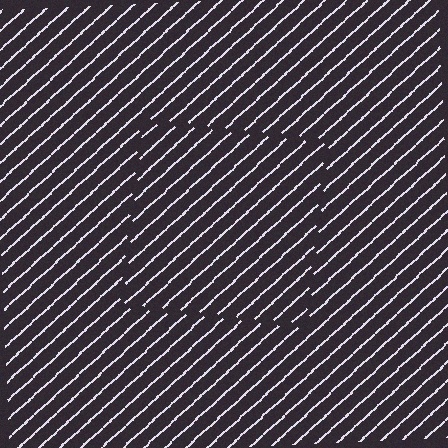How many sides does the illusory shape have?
4 sides — the line-ends trace a square.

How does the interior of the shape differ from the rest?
The interior of the shape contains the same grating, shifted by half a period — the contour is defined by the phase discontinuity where line-ends from the inner and outer gratings abut.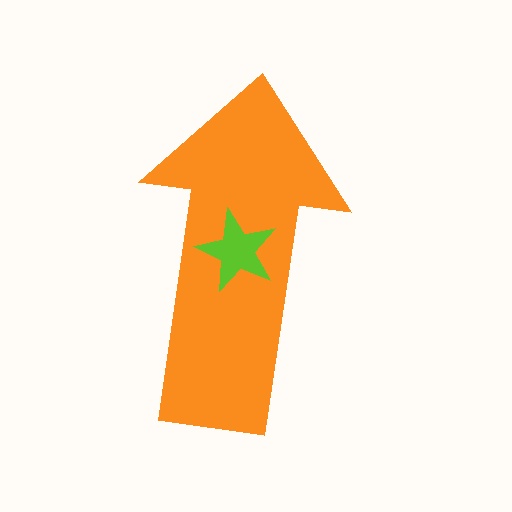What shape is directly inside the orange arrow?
The lime star.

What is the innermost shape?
The lime star.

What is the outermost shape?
The orange arrow.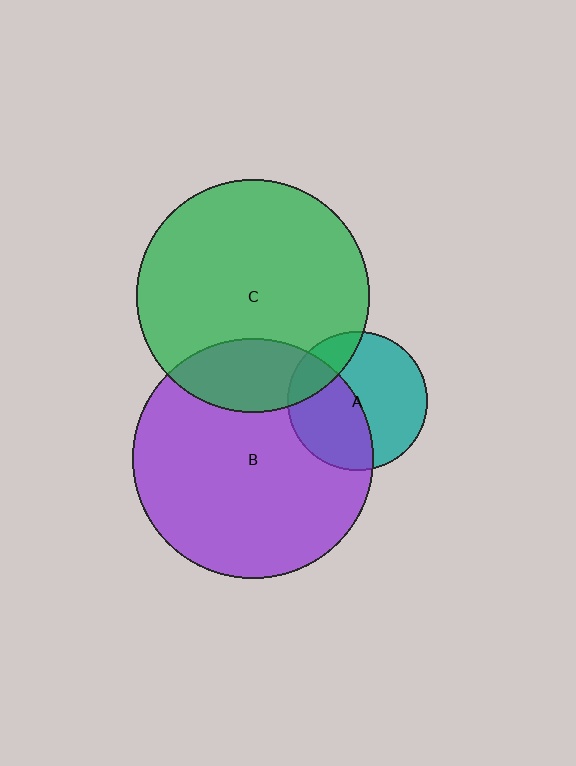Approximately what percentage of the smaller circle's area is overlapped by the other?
Approximately 45%.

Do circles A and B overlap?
Yes.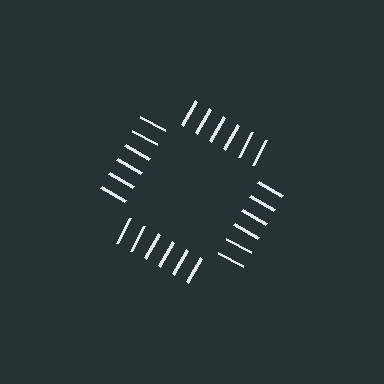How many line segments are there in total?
24 — 6 along each of the 4 edges.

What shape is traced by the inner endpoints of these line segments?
An illusory square — the line segments terminate on its edges but no continuous stroke is drawn.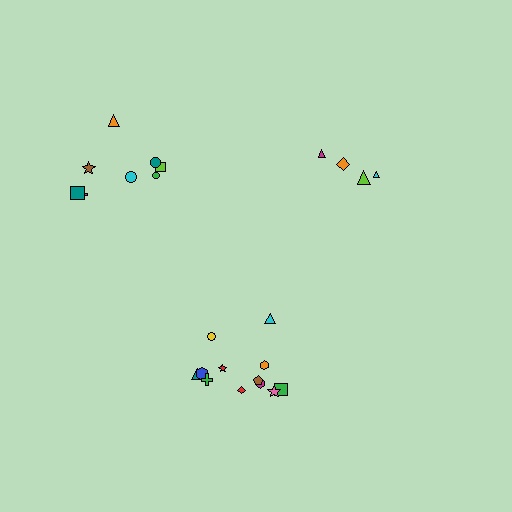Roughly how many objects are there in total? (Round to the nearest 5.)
Roughly 25 objects in total.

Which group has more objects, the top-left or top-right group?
The top-left group.